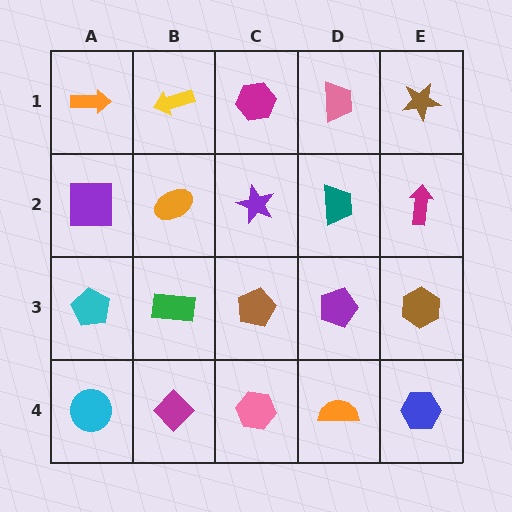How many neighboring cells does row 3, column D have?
4.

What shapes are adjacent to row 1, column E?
A magenta arrow (row 2, column E), a pink trapezoid (row 1, column D).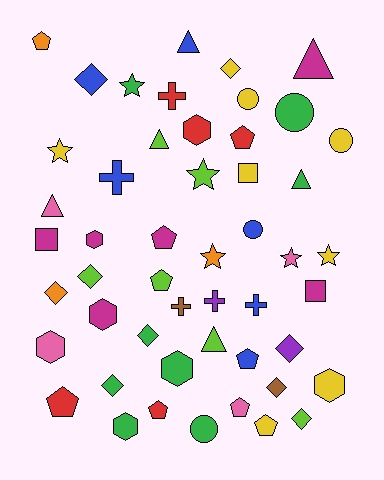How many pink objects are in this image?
There are 4 pink objects.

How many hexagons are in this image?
There are 7 hexagons.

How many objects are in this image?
There are 50 objects.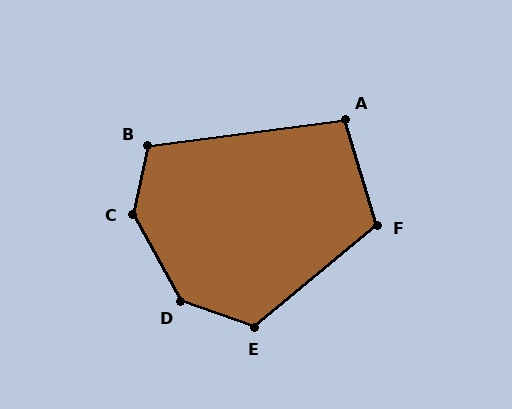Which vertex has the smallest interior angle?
A, at approximately 99 degrees.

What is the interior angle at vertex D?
Approximately 138 degrees (obtuse).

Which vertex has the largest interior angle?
C, at approximately 140 degrees.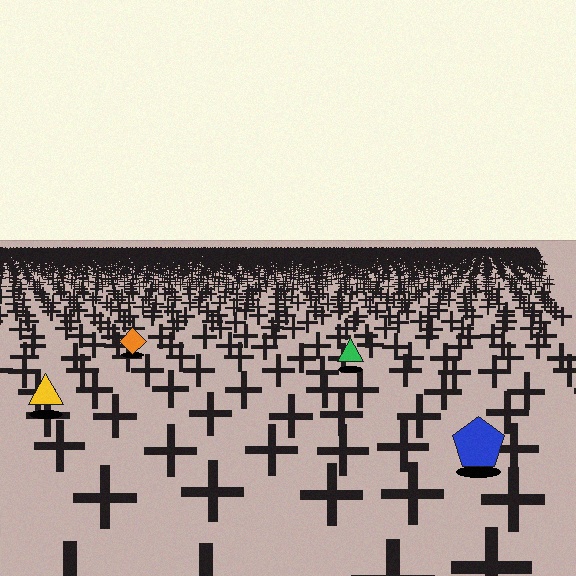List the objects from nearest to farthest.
From nearest to farthest: the blue pentagon, the yellow triangle, the green triangle, the orange diamond.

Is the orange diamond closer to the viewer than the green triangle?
No. The green triangle is closer — you can tell from the texture gradient: the ground texture is coarser near it.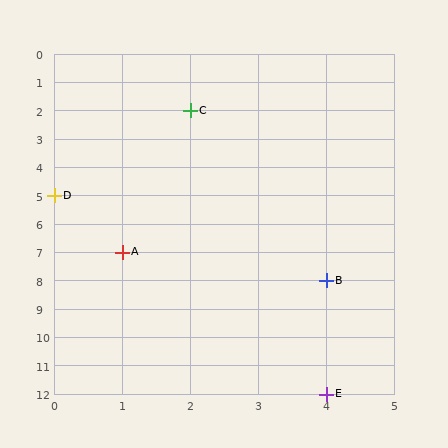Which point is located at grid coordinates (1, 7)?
Point A is at (1, 7).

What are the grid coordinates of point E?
Point E is at grid coordinates (4, 12).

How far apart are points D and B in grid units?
Points D and B are 4 columns and 3 rows apart (about 5.0 grid units diagonally).